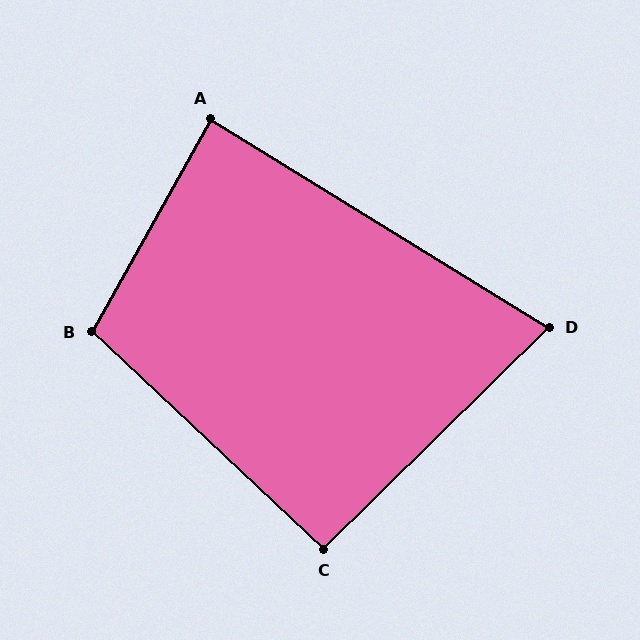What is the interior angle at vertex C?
Approximately 92 degrees (approximately right).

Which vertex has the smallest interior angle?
D, at approximately 76 degrees.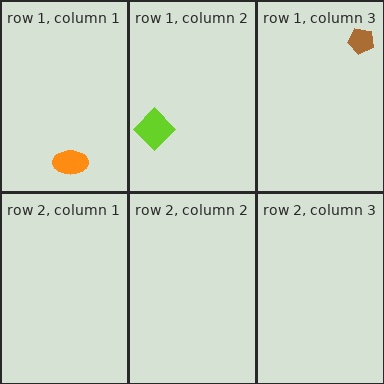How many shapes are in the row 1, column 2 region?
1.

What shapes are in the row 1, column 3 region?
The brown pentagon.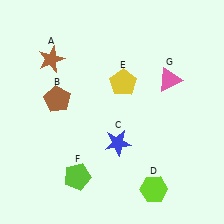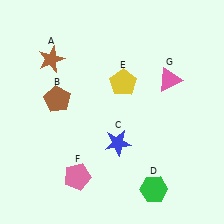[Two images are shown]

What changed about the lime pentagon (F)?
In Image 1, F is lime. In Image 2, it changed to pink.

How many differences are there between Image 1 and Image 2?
There are 2 differences between the two images.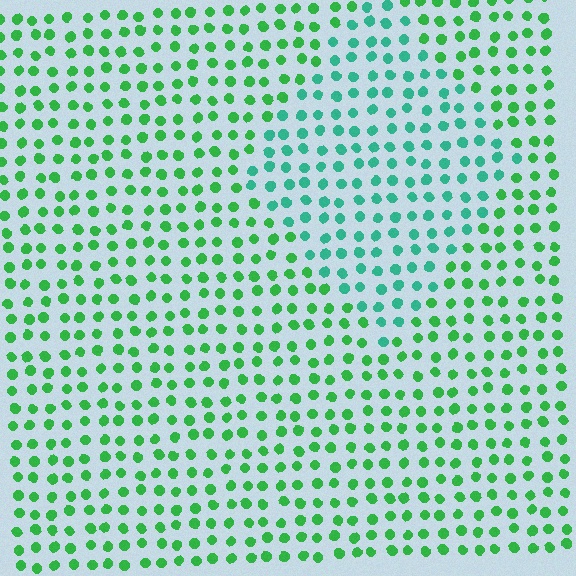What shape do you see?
I see a diamond.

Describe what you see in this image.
The image is filled with small green elements in a uniform arrangement. A diamond-shaped region is visible where the elements are tinted to a slightly different hue, forming a subtle color boundary.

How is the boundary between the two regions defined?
The boundary is defined purely by a slight shift in hue (about 34 degrees). Spacing, size, and orientation are identical on both sides.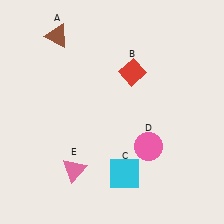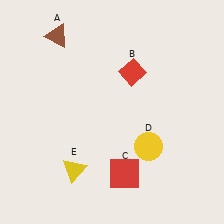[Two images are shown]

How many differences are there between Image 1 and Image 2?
There are 3 differences between the two images.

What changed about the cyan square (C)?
In Image 1, C is cyan. In Image 2, it changed to red.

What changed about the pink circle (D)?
In Image 1, D is pink. In Image 2, it changed to yellow.